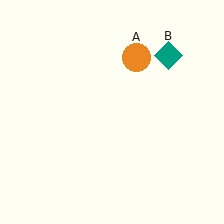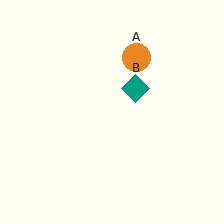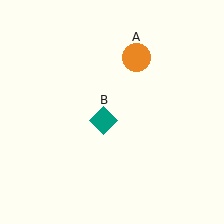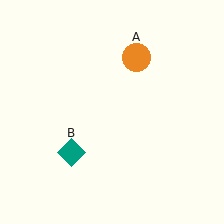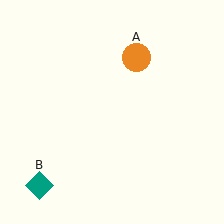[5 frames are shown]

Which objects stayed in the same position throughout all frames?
Orange circle (object A) remained stationary.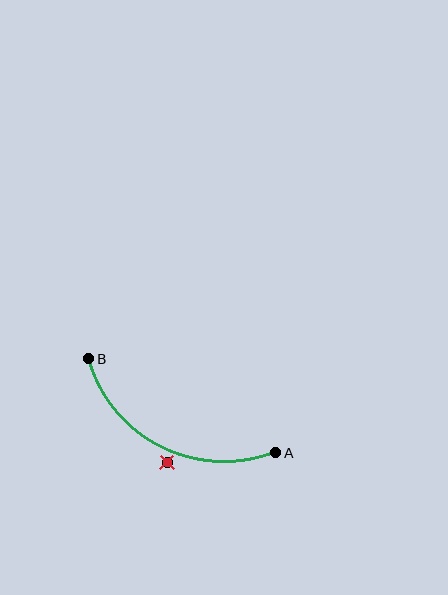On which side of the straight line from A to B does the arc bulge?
The arc bulges below the straight line connecting A and B.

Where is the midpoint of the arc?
The arc midpoint is the point on the curve farthest from the straight line joining A and B. It sits below that line.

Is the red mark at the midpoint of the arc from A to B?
No — the red mark does not lie on the arc at all. It sits slightly outside the curve.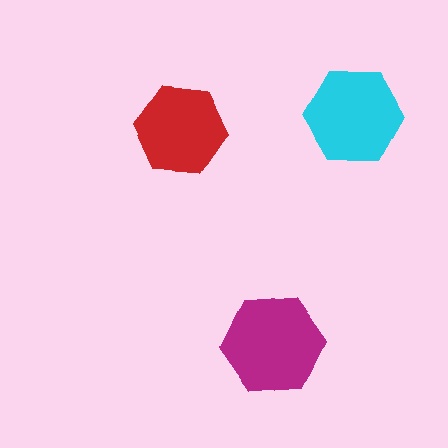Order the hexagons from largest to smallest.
the magenta one, the cyan one, the red one.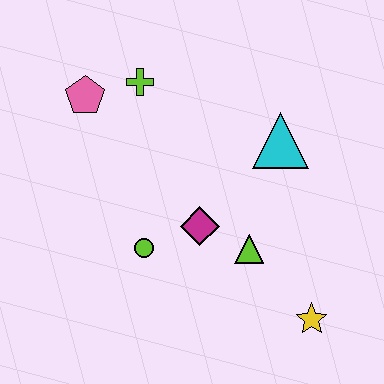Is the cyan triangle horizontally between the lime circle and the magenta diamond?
No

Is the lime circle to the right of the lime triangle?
No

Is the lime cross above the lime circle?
Yes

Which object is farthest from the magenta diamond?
The pink pentagon is farthest from the magenta diamond.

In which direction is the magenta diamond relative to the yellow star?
The magenta diamond is to the left of the yellow star.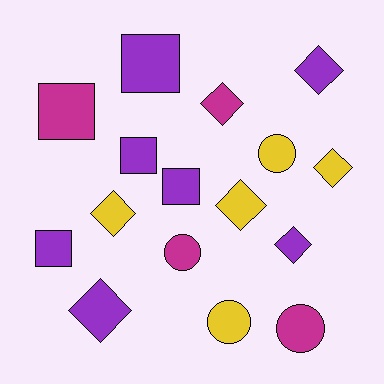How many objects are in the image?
There are 16 objects.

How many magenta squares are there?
There is 1 magenta square.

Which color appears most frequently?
Purple, with 7 objects.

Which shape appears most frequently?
Diamond, with 7 objects.